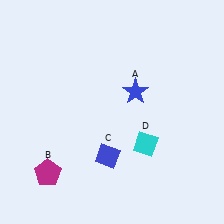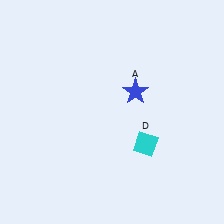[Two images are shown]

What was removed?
The blue diamond (C), the magenta pentagon (B) were removed in Image 2.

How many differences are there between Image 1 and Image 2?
There are 2 differences between the two images.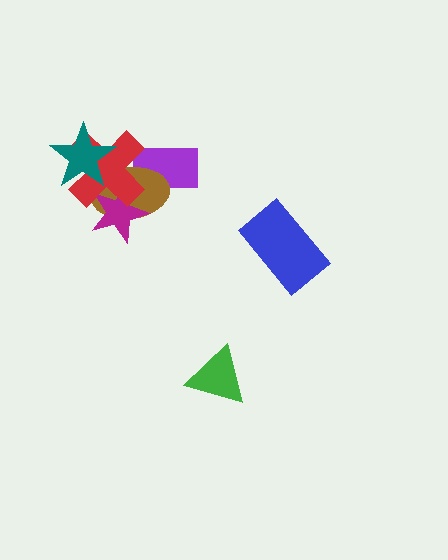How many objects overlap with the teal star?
2 objects overlap with the teal star.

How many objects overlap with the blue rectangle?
0 objects overlap with the blue rectangle.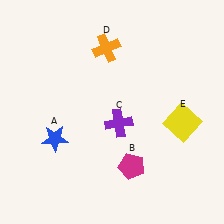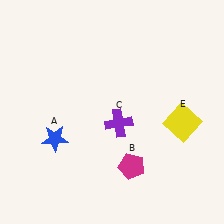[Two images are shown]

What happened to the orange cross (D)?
The orange cross (D) was removed in Image 2. It was in the top-left area of Image 1.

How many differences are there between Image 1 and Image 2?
There is 1 difference between the two images.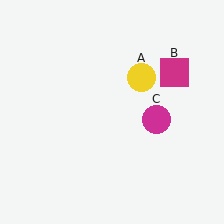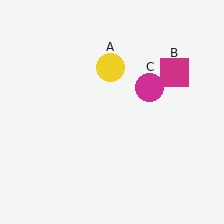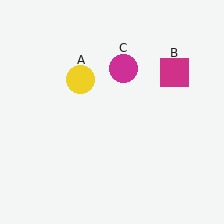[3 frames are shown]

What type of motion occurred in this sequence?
The yellow circle (object A), magenta circle (object C) rotated counterclockwise around the center of the scene.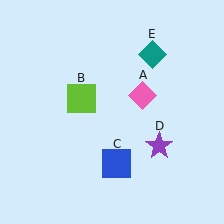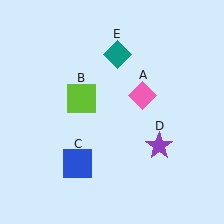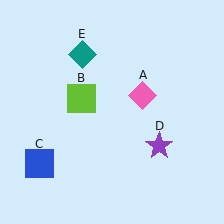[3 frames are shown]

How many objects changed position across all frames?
2 objects changed position: blue square (object C), teal diamond (object E).